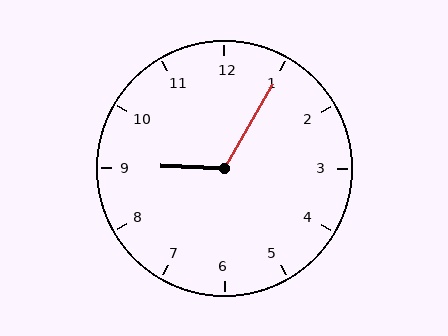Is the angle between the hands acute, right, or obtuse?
It is obtuse.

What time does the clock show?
9:05.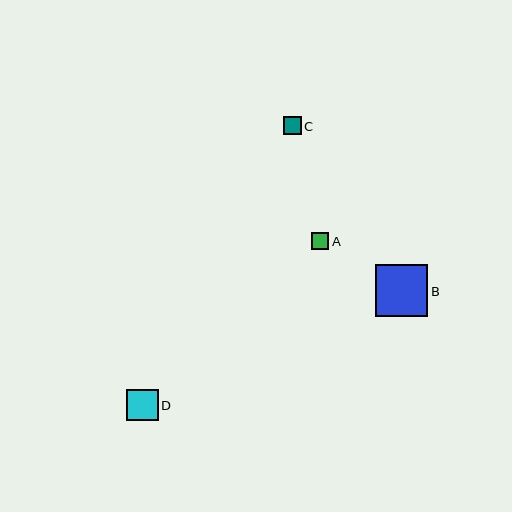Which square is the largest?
Square B is the largest with a size of approximately 52 pixels.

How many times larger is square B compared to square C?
Square B is approximately 2.9 times the size of square C.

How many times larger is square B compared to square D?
Square B is approximately 1.7 times the size of square D.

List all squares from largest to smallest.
From largest to smallest: B, D, C, A.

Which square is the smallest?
Square A is the smallest with a size of approximately 17 pixels.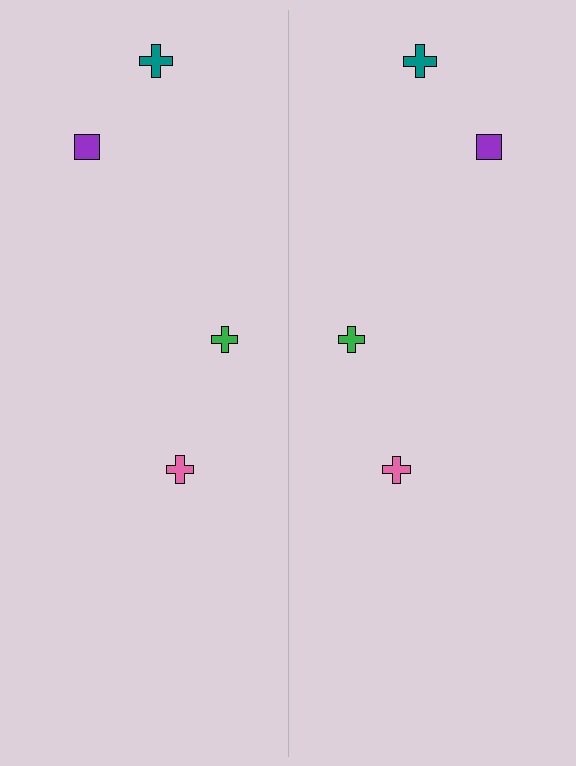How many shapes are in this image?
There are 8 shapes in this image.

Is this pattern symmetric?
Yes, this pattern has bilateral (reflection) symmetry.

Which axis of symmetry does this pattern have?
The pattern has a vertical axis of symmetry running through the center of the image.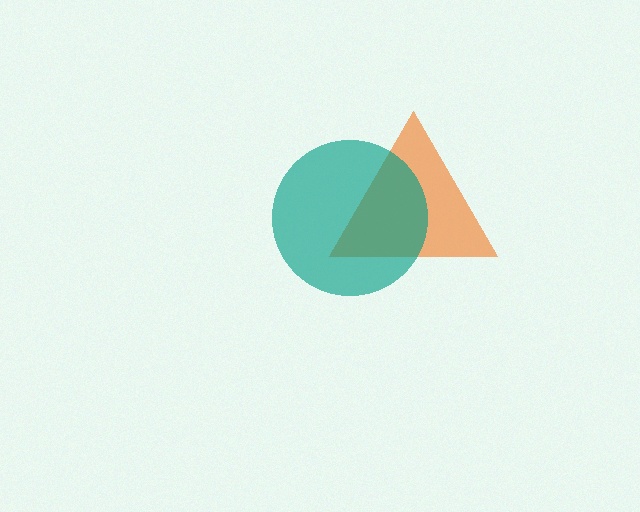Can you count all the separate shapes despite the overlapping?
Yes, there are 2 separate shapes.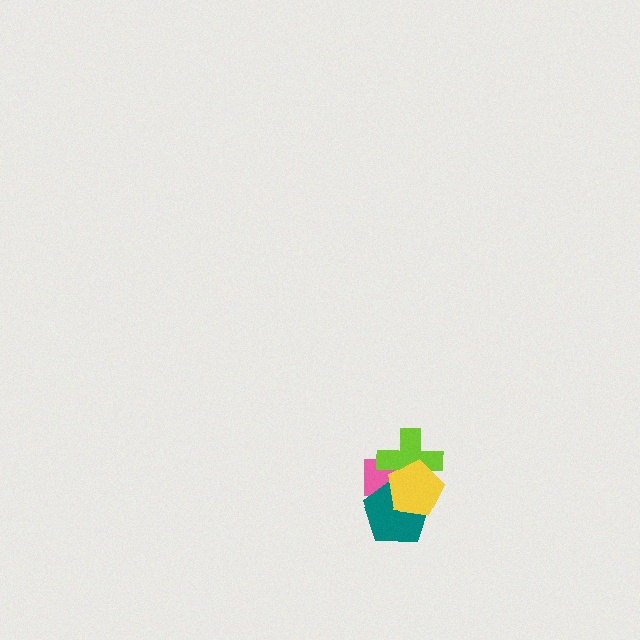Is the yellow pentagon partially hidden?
No, no other shape covers it.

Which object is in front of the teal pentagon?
The yellow pentagon is in front of the teal pentagon.